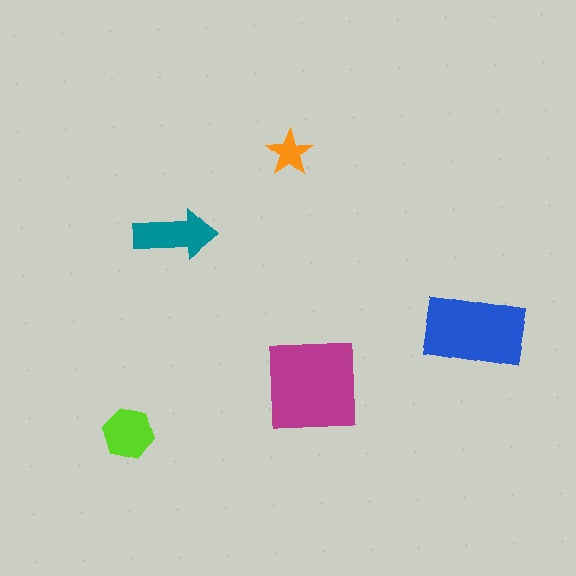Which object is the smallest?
The orange star.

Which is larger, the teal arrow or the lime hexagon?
The teal arrow.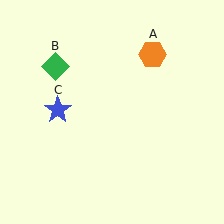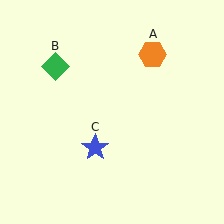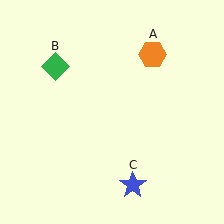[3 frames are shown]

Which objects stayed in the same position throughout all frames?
Orange hexagon (object A) and green diamond (object B) remained stationary.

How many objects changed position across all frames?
1 object changed position: blue star (object C).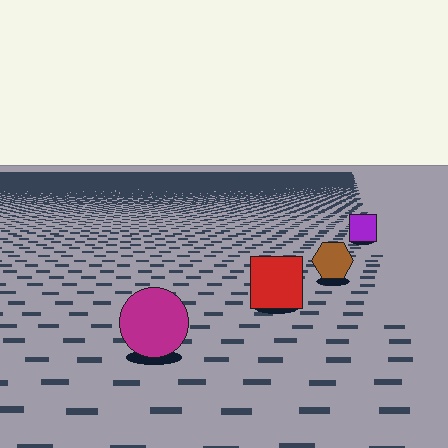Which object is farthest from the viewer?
The purple square is farthest from the viewer. It appears smaller and the ground texture around it is denser.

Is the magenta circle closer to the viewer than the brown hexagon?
Yes. The magenta circle is closer — you can tell from the texture gradient: the ground texture is coarser near it.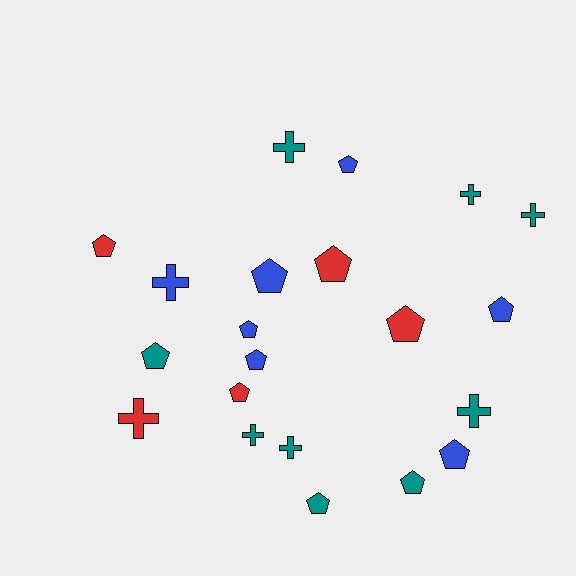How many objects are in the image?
There are 21 objects.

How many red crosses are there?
There is 1 red cross.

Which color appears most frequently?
Teal, with 9 objects.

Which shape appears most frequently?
Pentagon, with 13 objects.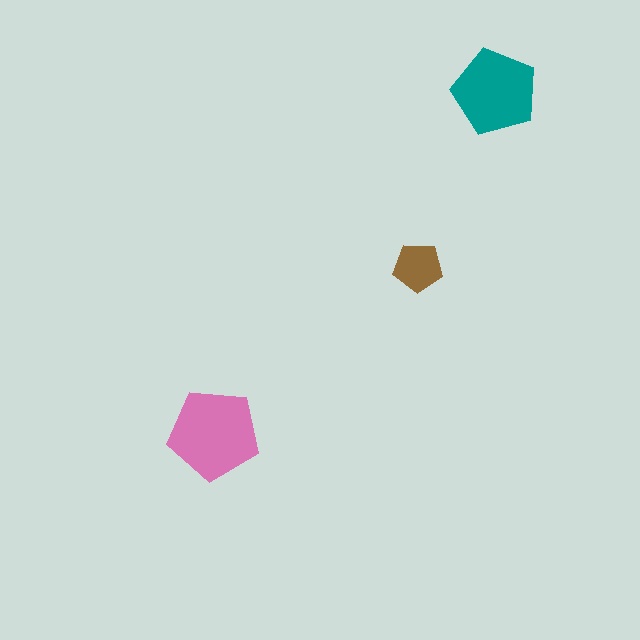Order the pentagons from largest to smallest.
the pink one, the teal one, the brown one.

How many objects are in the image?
There are 3 objects in the image.